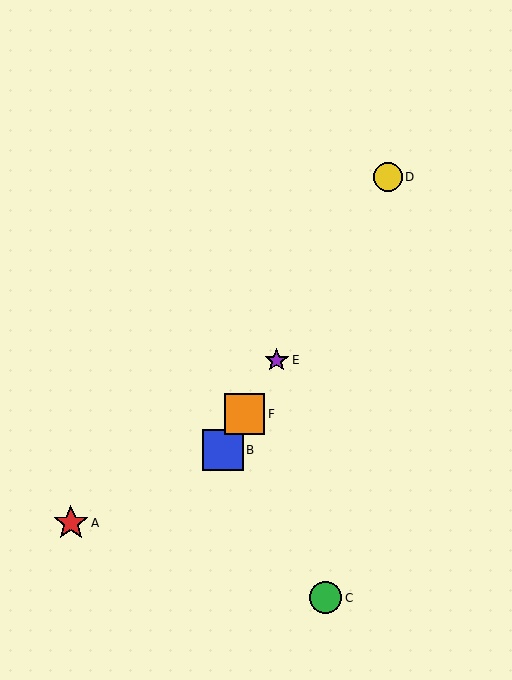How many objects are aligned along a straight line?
4 objects (B, D, E, F) are aligned along a straight line.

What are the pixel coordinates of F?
Object F is at (245, 414).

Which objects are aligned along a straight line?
Objects B, D, E, F are aligned along a straight line.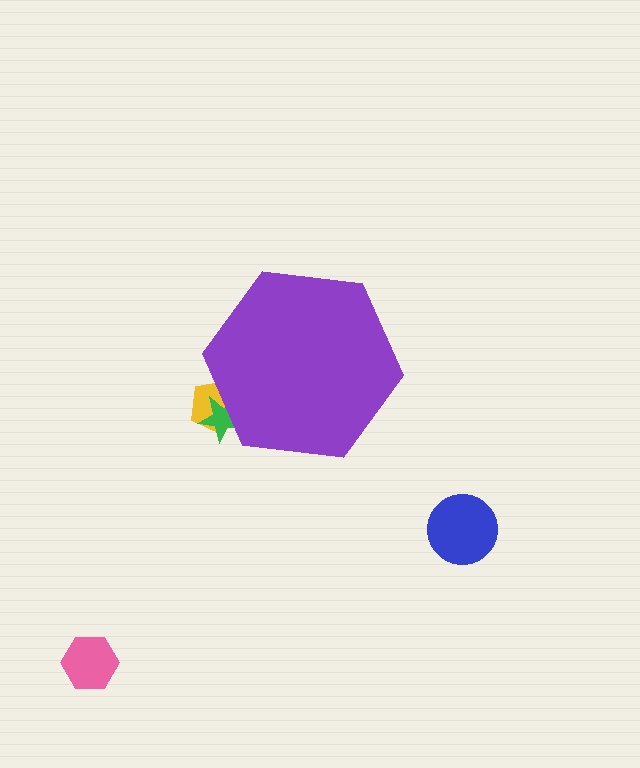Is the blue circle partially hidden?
No, the blue circle is fully visible.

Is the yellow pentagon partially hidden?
Yes, the yellow pentagon is partially hidden behind the purple hexagon.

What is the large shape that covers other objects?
A purple hexagon.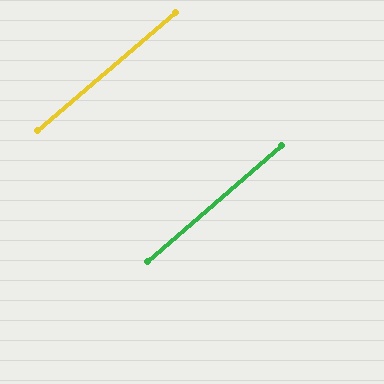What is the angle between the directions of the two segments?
Approximately 0 degrees.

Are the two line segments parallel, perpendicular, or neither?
Parallel — their directions differ by only 0.4°.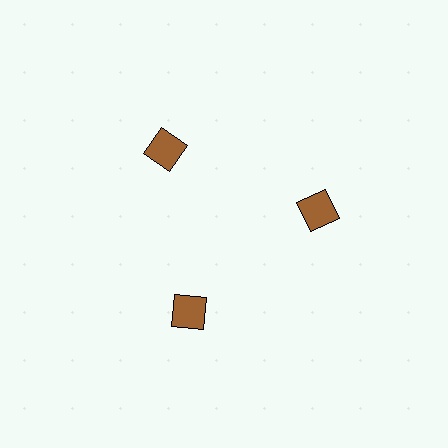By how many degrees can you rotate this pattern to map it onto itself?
The pattern maps onto itself every 120 degrees of rotation.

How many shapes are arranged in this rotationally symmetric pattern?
There are 3 shapes, arranged in 3 groups of 1.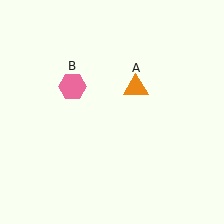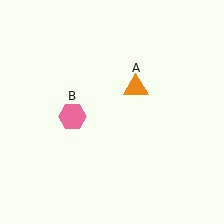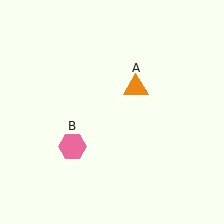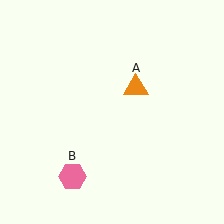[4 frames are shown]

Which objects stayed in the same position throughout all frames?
Orange triangle (object A) remained stationary.